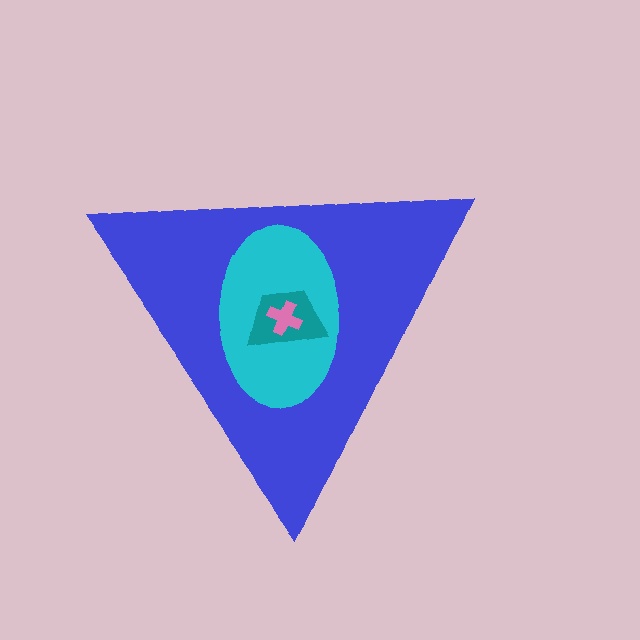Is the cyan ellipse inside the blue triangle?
Yes.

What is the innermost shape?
The pink cross.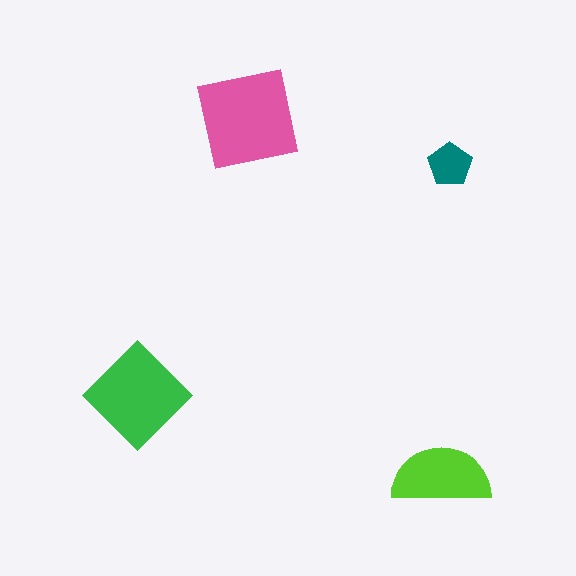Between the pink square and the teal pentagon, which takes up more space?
The pink square.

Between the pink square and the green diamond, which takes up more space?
The pink square.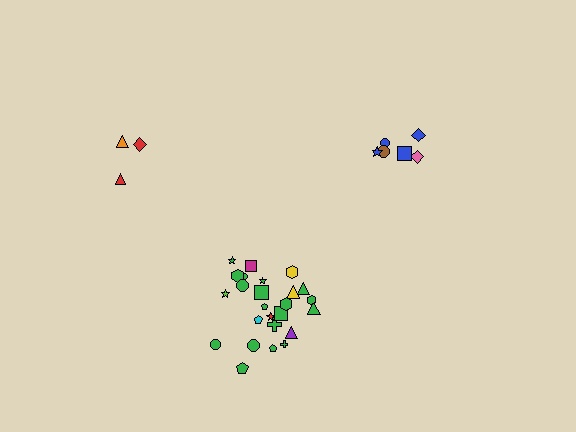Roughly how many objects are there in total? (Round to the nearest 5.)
Roughly 35 objects in total.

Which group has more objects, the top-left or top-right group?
The top-right group.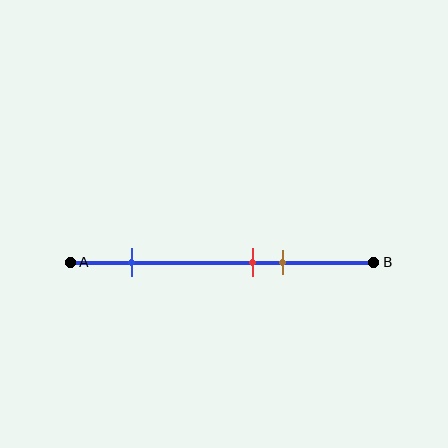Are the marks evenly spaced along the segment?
No, the marks are not evenly spaced.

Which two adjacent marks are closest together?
The red and brown marks are the closest adjacent pair.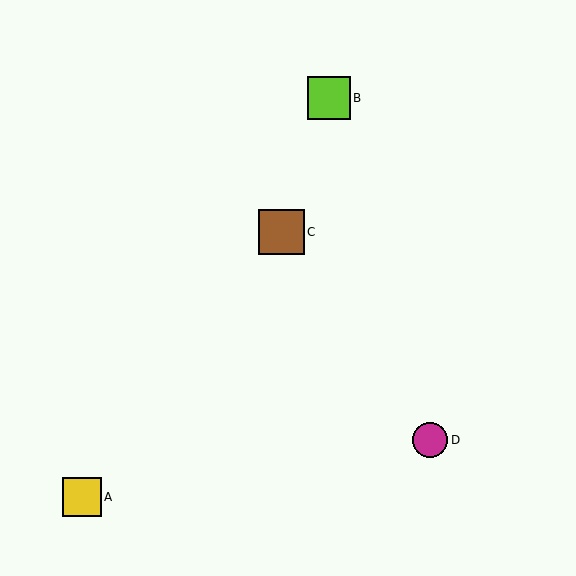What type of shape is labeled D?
Shape D is a magenta circle.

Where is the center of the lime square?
The center of the lime square is at (329, 98).